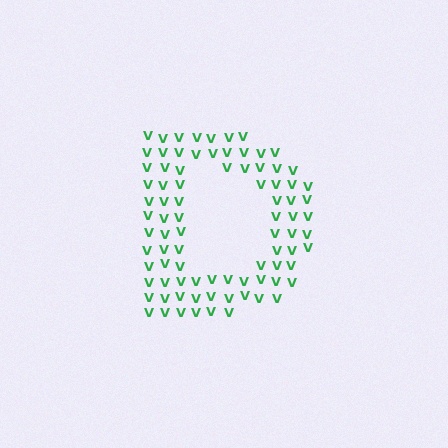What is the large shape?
The large shape is the letter D.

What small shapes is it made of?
It is made of small letter V's.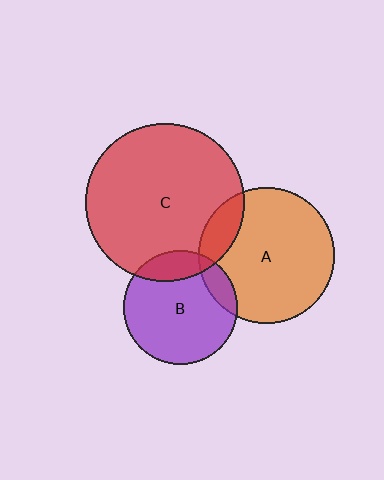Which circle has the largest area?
Circle C (red).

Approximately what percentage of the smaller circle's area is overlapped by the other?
Approximately 10%.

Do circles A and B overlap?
Yes.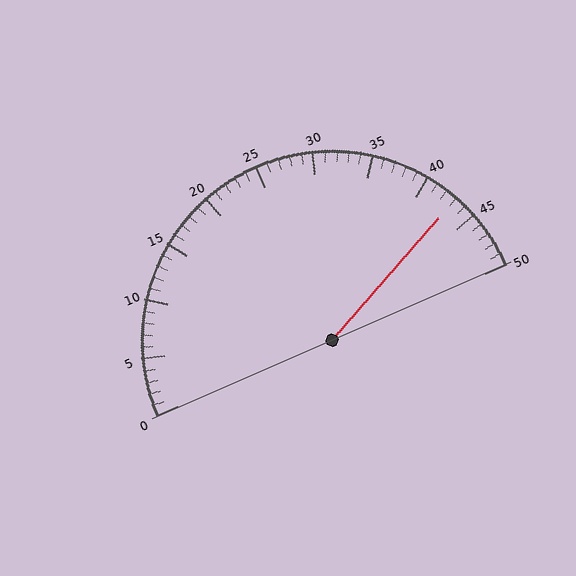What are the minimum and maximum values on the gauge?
The gauge ranges from 0 to 50.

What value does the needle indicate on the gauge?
The needle indicates approximately 43.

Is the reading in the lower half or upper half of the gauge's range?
The reading is in the upper half of the range (0 to 50).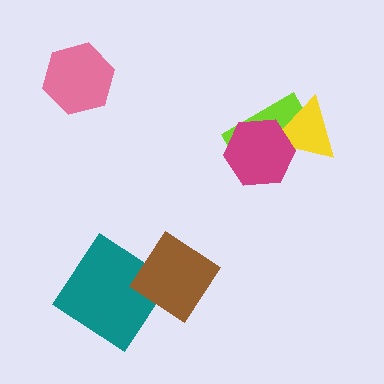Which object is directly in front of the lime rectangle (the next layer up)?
The yellow triangle is directly in front of the lime rectangle.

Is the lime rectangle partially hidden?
Yes, it is partially covered by another shape.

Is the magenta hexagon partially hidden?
No, no other shape covers it.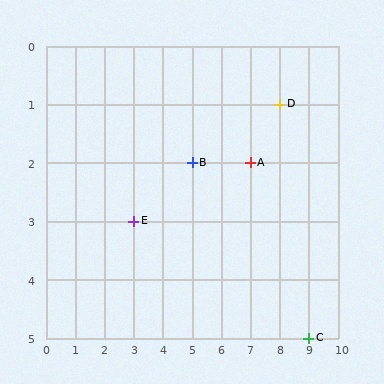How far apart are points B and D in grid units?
Points B and D are 3 columns and 1 row apart (about 3.2 grid units diagonally).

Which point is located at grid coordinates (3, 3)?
Point E is at (3, 3).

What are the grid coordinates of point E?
Point E is at grid coordinates (3, 3).